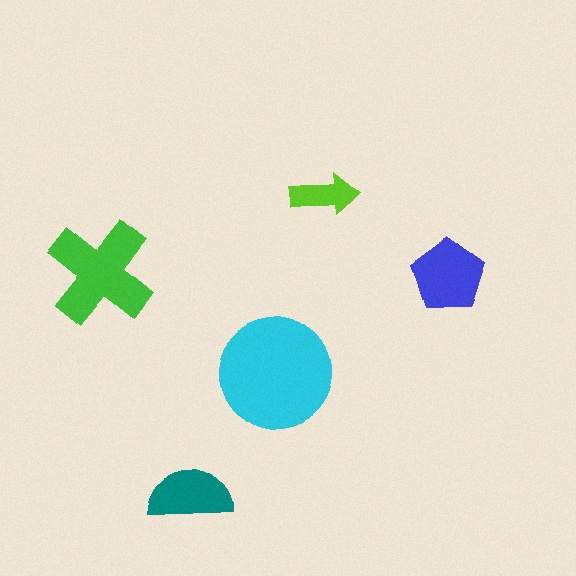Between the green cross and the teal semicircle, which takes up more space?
The green cross.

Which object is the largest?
The cyan circle.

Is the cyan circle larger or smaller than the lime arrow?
Larger.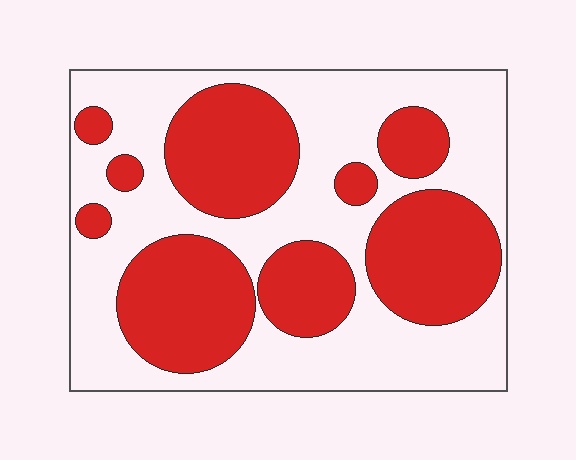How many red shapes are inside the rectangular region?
9.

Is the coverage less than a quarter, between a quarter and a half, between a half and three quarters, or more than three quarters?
Between a quarter and a half.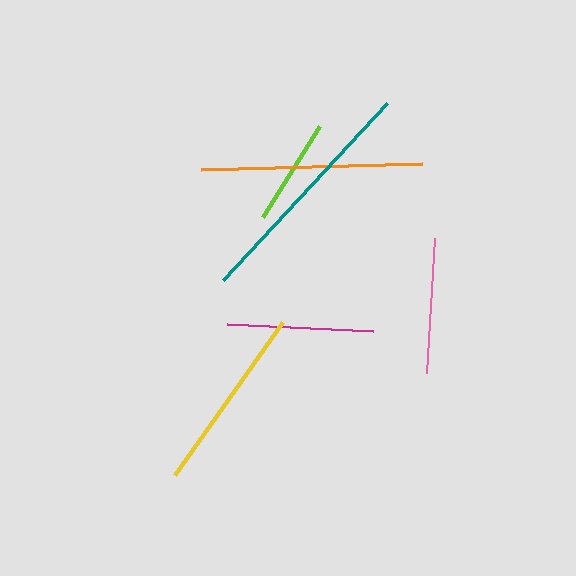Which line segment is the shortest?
The lime line is the shortest at approximately 108 pixels.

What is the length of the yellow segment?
The yellow segment is approximately 188 pixels long.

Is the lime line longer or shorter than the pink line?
The pink line is longer than the lime line.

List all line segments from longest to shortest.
From longest to shortest: teal, orange, yellow, magenta, pink, lime.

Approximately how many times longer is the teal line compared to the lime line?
The teal line is approximately 2.2 times the length of the lime line.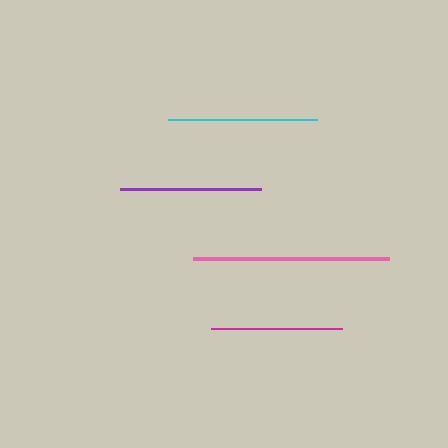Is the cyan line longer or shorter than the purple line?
The cyan line is longer than the purple line.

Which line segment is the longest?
The pink line is the longest at approximately 196 pixels.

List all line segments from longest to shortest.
From longest to shortest: pink, cyan, purple, magenta.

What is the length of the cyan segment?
The cyan segment is approximately 149 pixels long.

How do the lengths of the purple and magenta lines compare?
The purple and magenta lines are approximately the same length.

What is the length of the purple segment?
The purple segment is approximately 141 pixels long.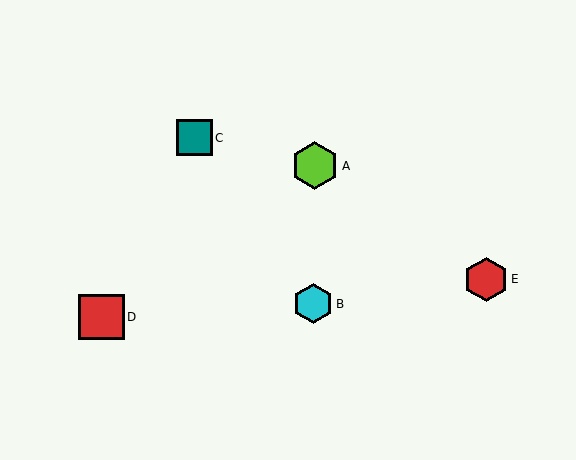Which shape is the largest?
The lime hexagon (labeled A) is the largest.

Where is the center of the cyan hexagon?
The center of the cyan hexagon is at (313, 304).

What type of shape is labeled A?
Shape A is a lime hexagon.